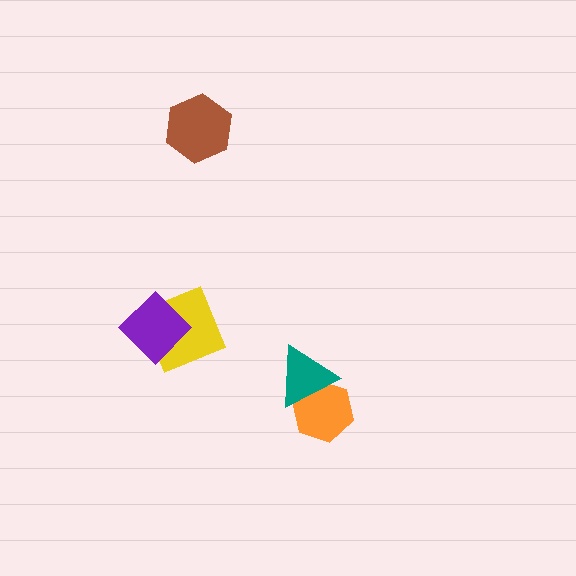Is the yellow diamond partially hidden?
Yes, it is partially covered by another shape.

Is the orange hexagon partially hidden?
Yes, it is partially covered by another shape.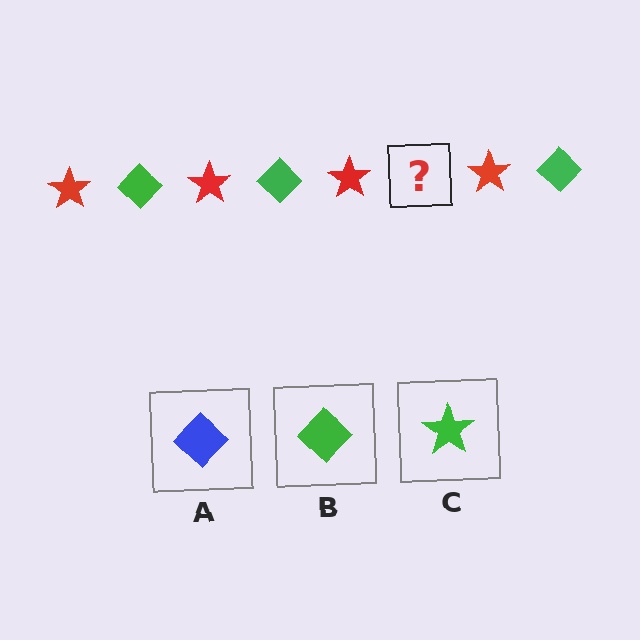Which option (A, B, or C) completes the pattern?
B.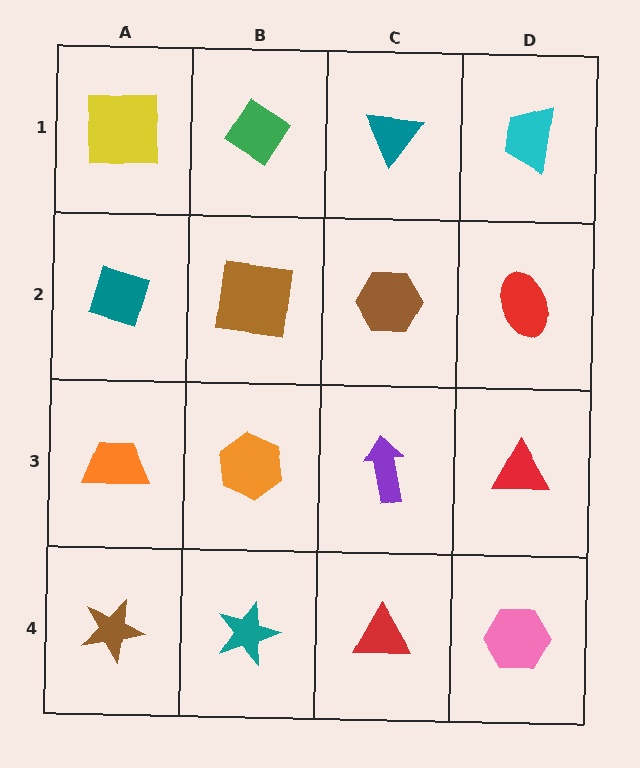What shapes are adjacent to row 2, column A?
A yellow square (row 1, column A), an orange trapezoid (row 3, column A), a brown square (row 2, column B).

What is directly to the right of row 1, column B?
A teal triangle.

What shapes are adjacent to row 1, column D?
A red ellipse (row 2, column D), a teal triangle (row 1, column C).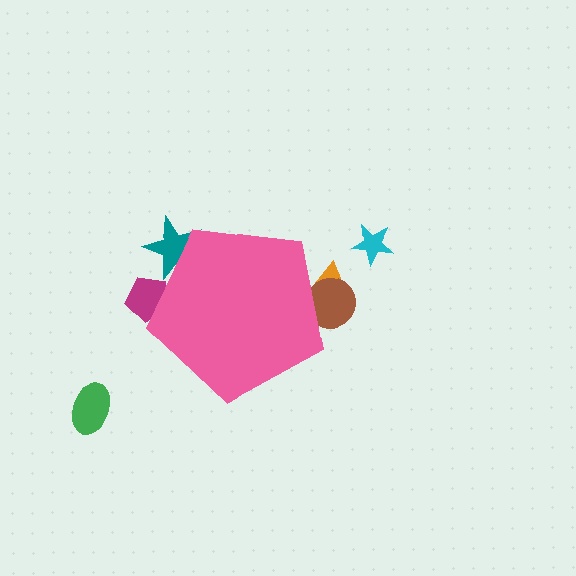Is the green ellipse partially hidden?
No, the green ellipse is fully visible.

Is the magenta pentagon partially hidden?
Yes, the magenta pentagon is partially hidden behind the pink pentagon.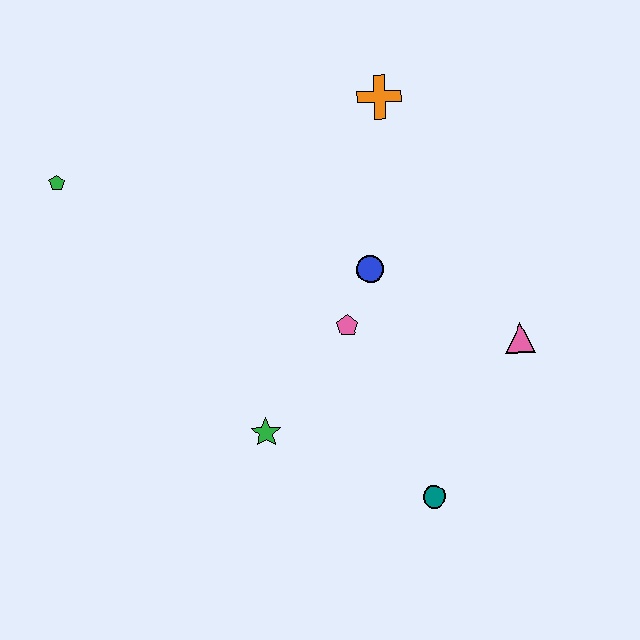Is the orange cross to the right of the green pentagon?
Yes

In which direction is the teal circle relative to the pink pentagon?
The teal circle is below the pink pentagon.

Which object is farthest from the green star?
The orange cross is farthest from the green star.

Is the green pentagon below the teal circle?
No